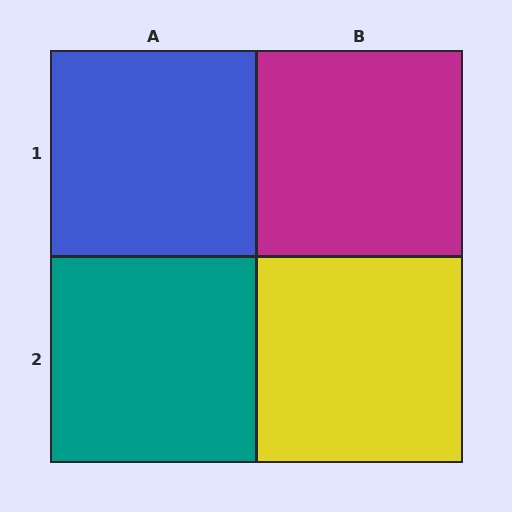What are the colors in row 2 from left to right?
Teal, yellow.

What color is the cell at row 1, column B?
Magenta.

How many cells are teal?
1 cell is teal.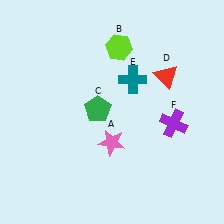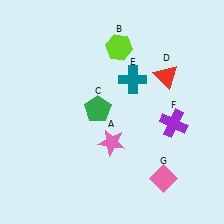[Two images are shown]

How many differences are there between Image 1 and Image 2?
There is 1 difference between the two images.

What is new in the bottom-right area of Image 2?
A pink diamond (G) was added in the bottom-right area of Image 2.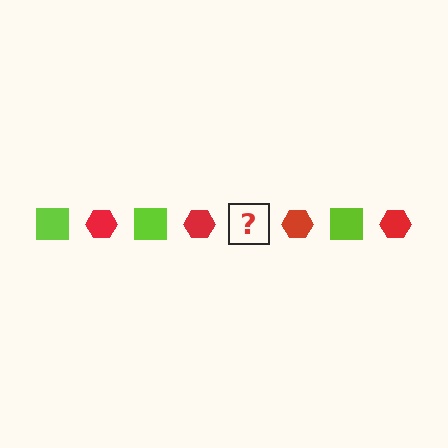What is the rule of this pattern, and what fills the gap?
The rule is that the pattern alternates between lime square and red hexagon. The gap should be filled with a lime square.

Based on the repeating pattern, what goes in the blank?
The blank should be a lime square.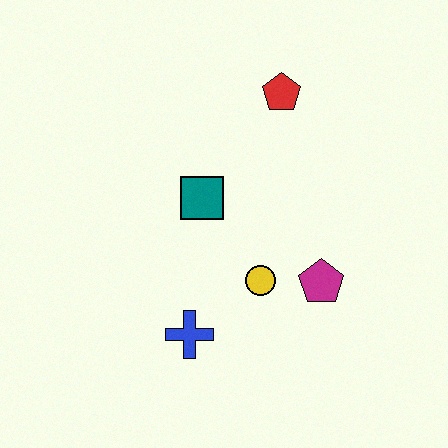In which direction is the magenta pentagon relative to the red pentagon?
The magenta pentagon is below the red pentagon.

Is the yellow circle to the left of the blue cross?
No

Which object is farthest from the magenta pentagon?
The red pentagon is farthest from the magenta pentagon.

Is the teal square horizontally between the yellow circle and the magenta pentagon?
No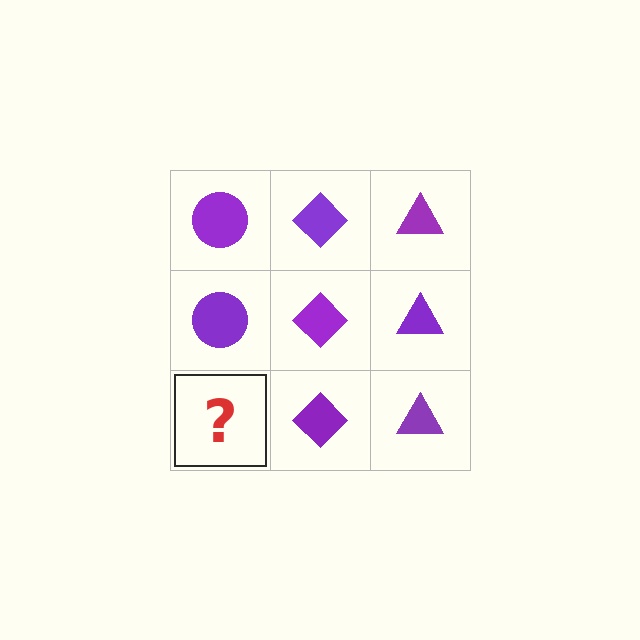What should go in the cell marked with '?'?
The missing cell should contain a purple circle.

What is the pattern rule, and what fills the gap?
The rule is that each column has a consistent shape. The gap should be filled with a purple circle.